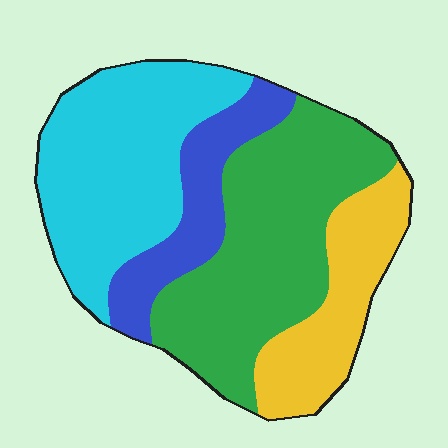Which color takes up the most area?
Green, at roughly 35%.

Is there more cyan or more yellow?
Cyan.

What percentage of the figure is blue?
Blue covers roughly 15% of the figure.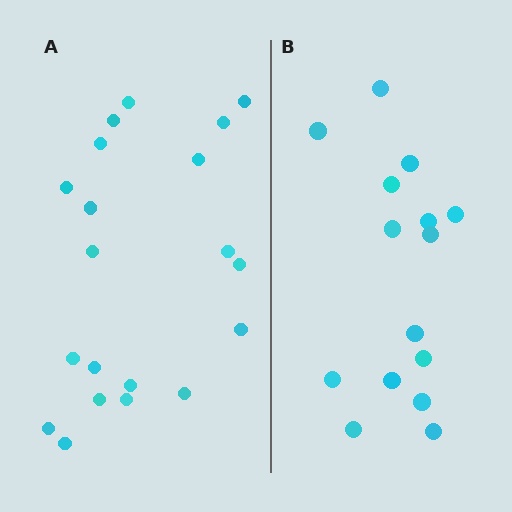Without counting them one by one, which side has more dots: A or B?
Region A (the left region) has more dots.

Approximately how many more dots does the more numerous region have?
Region A has about 5 more dots than region B.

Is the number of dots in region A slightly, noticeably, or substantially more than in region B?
Region A has noticeably more, but not dramatically so. The ratio is roughly 1.3 to 1.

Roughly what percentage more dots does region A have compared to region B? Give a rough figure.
About 35% more.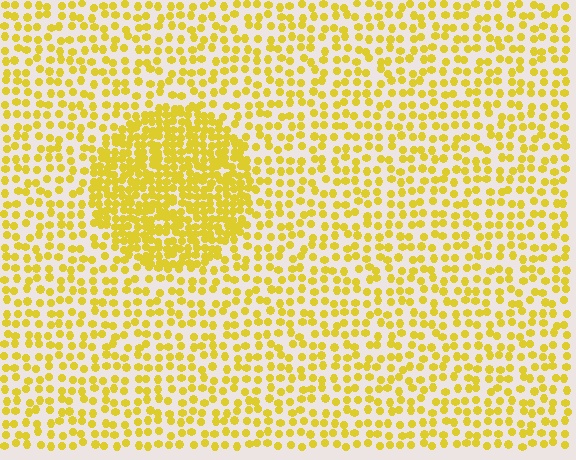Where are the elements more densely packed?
The elements are more densely packed inside the circle boundary.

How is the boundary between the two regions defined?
The boundary is defined by a change in element density (approximately 2.2x ratio). All elements are the same color, size, and shape.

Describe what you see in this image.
The image contains small yellow elements arranged at two different densities. A circle-shaped region is visible where the elements are more densely packed than the surrounding area.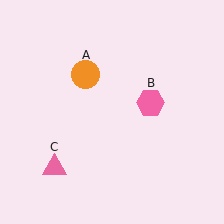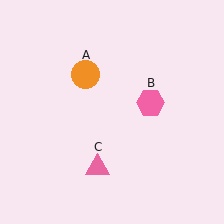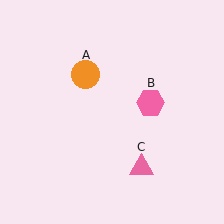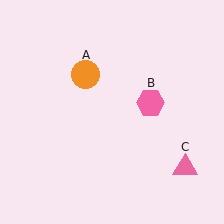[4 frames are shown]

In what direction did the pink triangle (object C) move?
The pink triangle (object C) moved right.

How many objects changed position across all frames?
1 object changed position: pink triangle (object C).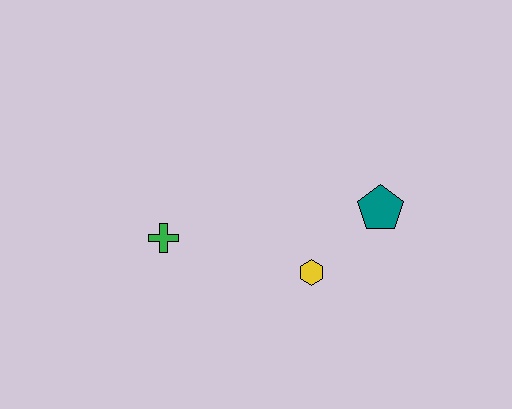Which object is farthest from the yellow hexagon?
The green cross is farthest from the yellow hexagon.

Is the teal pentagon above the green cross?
Yes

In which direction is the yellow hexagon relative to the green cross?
The yellow hexagon is to the right of the green cross.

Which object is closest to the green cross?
The yellow hexagon is closest to the green cross.